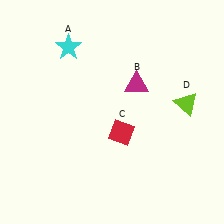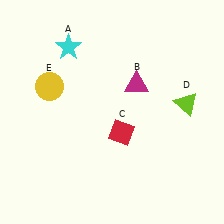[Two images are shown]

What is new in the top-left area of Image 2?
A yellow circle (E) was added in the top-left area of Image 2.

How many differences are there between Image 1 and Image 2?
There is 1 difference between the two images.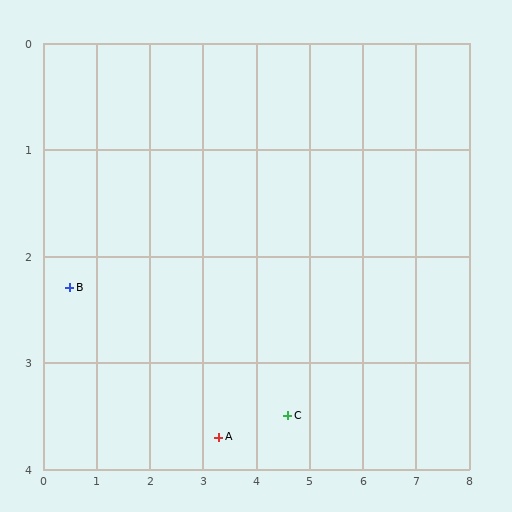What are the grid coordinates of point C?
Point C is at approximately (4.6, 3.5).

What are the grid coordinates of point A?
Point A is at approximately (3.3, 3.7).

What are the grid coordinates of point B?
Point B is at approximately (0.5, 2.3).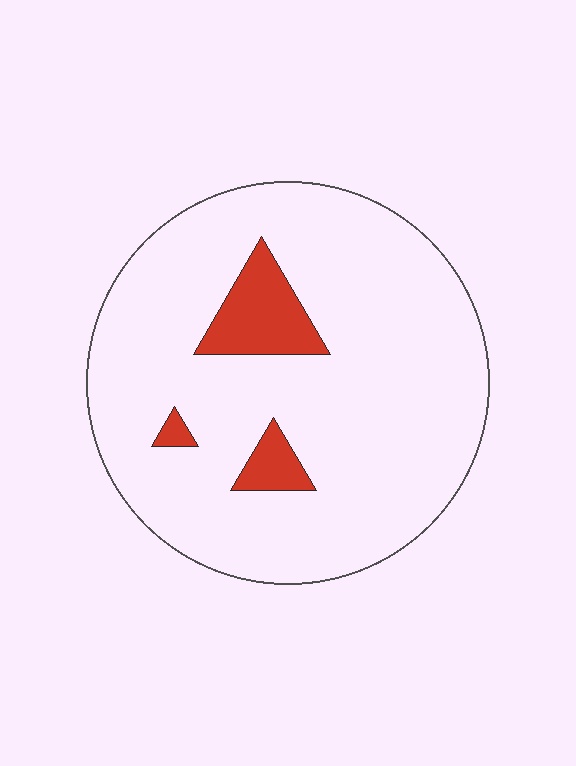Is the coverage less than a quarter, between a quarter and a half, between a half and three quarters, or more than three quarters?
Less than a quarter.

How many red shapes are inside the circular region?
3.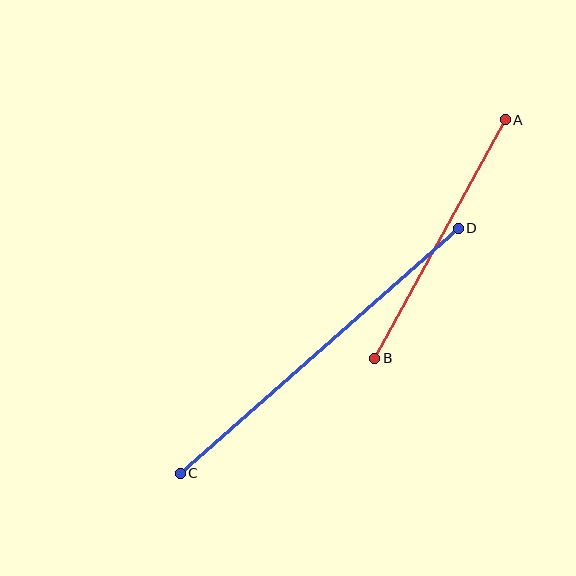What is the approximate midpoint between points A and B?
The midpoint is at approximately (440, 239) pixels.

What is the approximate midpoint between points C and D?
The midpoint is at approximately (319, 351) pixels.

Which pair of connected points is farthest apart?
Points C and D are farthest apart.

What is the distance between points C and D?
The distance is approximately 371 pixels.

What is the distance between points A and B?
The distance is approximately 272 pixels.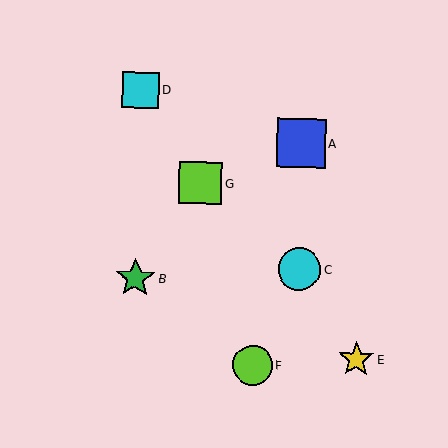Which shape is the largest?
The blue square (labeled A) is the largest.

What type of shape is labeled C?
Shape C is a cyan circle.